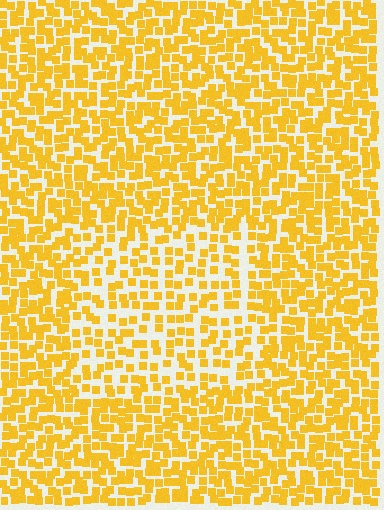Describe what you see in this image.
The image contains small yellow elements arranged at two different densities. A rectangle-shaped region is visible where the elements are less densely packed than the surrounding area.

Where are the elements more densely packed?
The elements are more densely packed outside the rectangle boundary.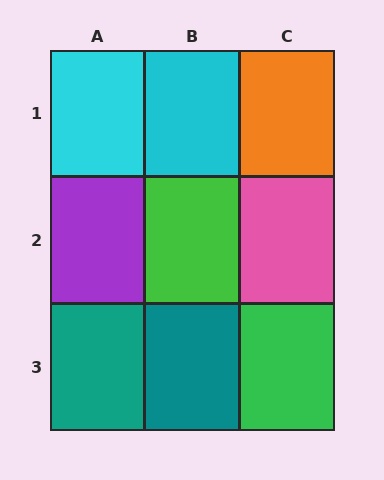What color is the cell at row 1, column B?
Cyan.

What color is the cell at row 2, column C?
Pink.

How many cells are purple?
1 cell is purple.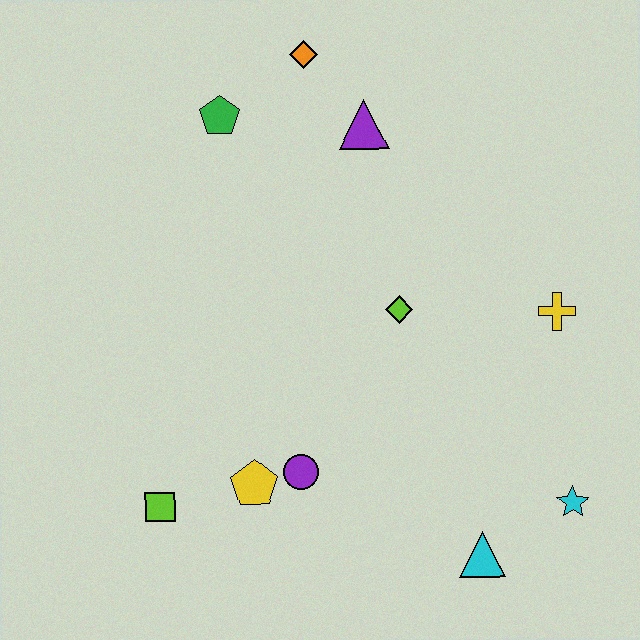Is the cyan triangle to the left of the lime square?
No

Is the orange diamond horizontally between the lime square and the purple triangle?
Yes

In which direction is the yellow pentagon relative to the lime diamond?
The yellow pentagon is below the lime diamond.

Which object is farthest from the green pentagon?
The cyan star is farthest from the green pentagon.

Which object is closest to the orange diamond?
The purple triangle is closest to the orange diamond.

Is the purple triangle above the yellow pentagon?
Yes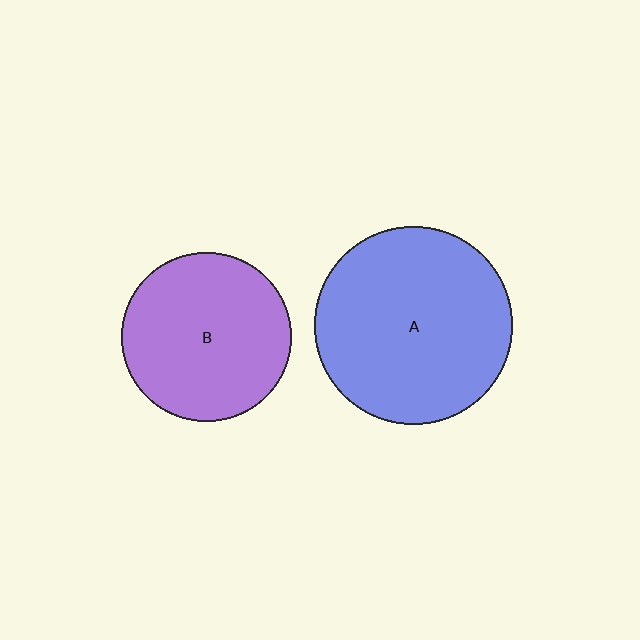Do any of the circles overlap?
No, none of the circles overlap.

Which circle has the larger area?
Circle A (blue).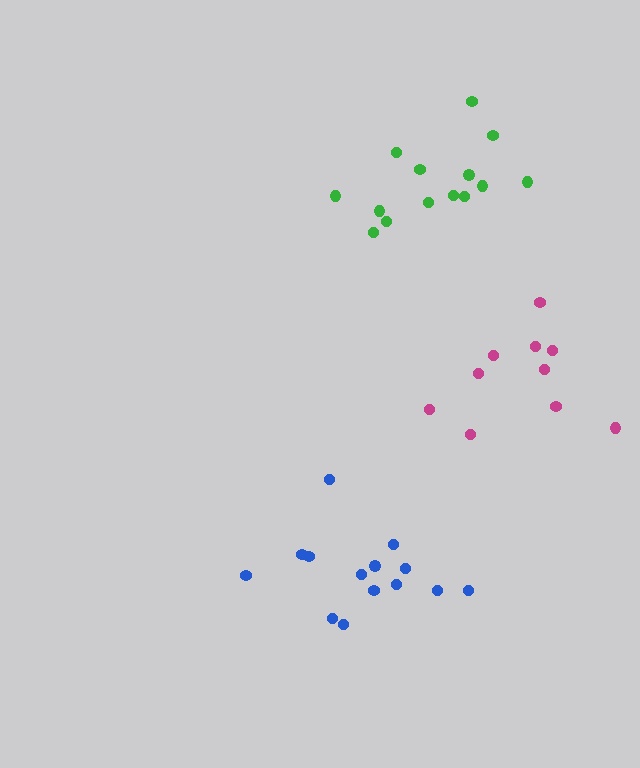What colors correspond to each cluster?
The clusters are colored: blue, green, magenta.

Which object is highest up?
The green cluster is topmost.